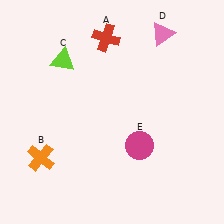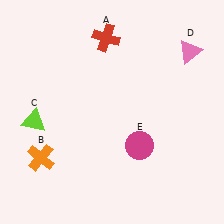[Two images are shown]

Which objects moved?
The objects that moved are: the lime triangle (C), the pink triangle (D).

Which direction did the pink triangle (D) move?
The pink triangle (D) moved right.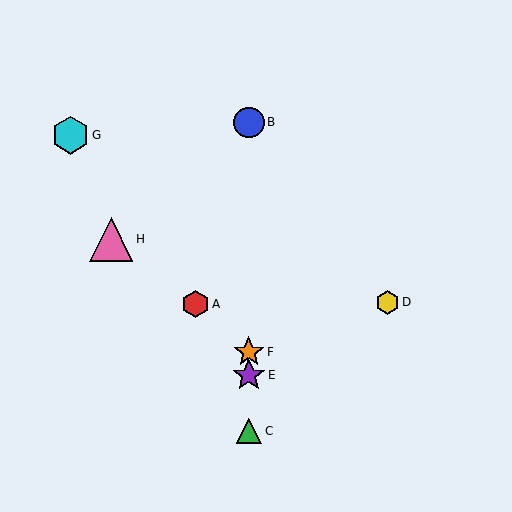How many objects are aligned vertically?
4 objects (B, C, E, F) are aligned vertically.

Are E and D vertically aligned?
No, E is at x≈249 and D is at x≈387.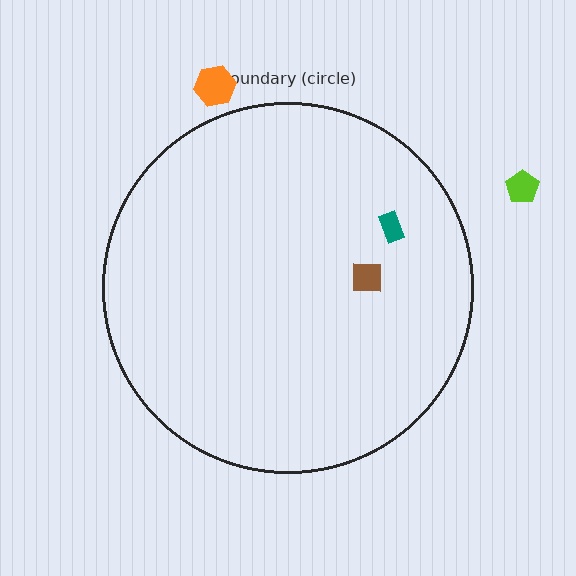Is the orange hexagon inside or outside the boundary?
Outside.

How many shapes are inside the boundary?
2 inside, 2 outside.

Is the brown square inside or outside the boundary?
Inside.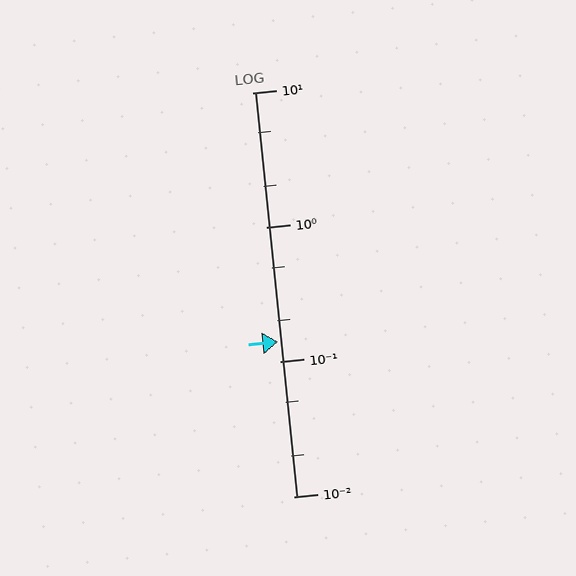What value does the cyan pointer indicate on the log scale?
The pointer indicates approximately 0.14.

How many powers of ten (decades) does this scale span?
The scale spans 3 decades, from 0.01 to 10.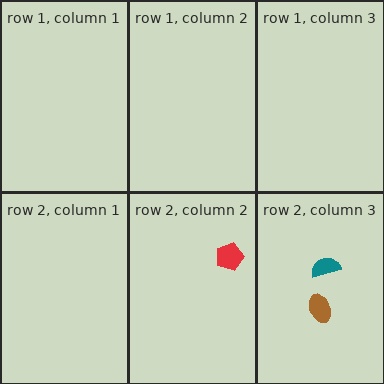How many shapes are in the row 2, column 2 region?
1.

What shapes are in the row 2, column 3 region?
The teal semicircle, the brown ellipse.